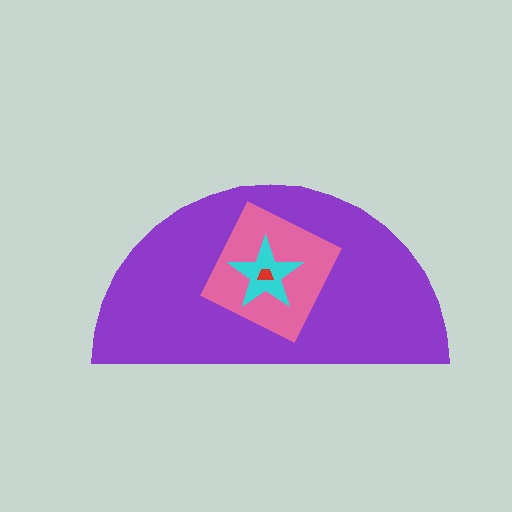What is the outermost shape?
The purple semicircle.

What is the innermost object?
The red trapezoid.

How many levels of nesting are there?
4.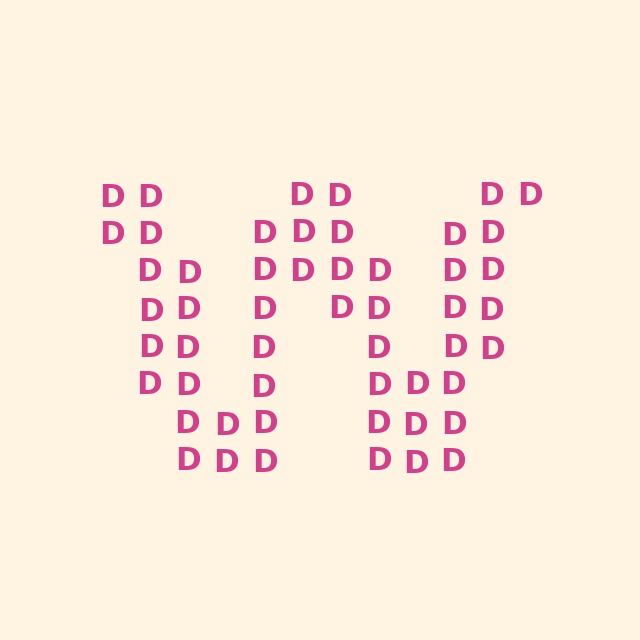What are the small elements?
The small elements are letter D's.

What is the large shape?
The large shape is the letter W.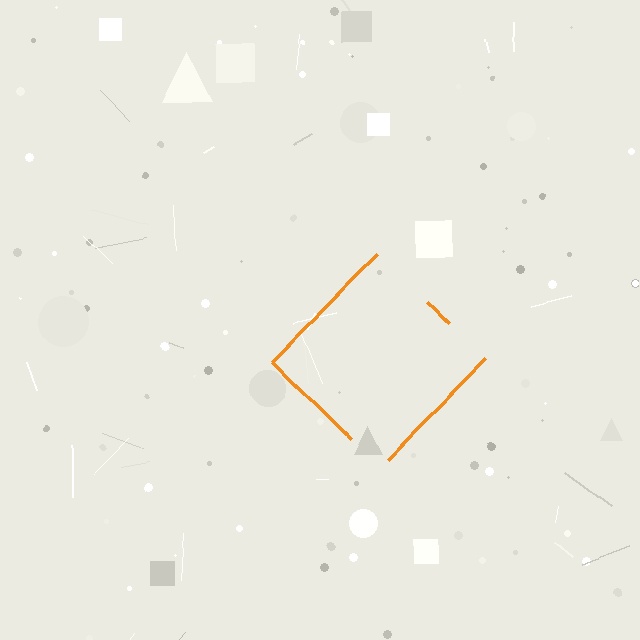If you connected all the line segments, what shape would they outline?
They would outline a diamond.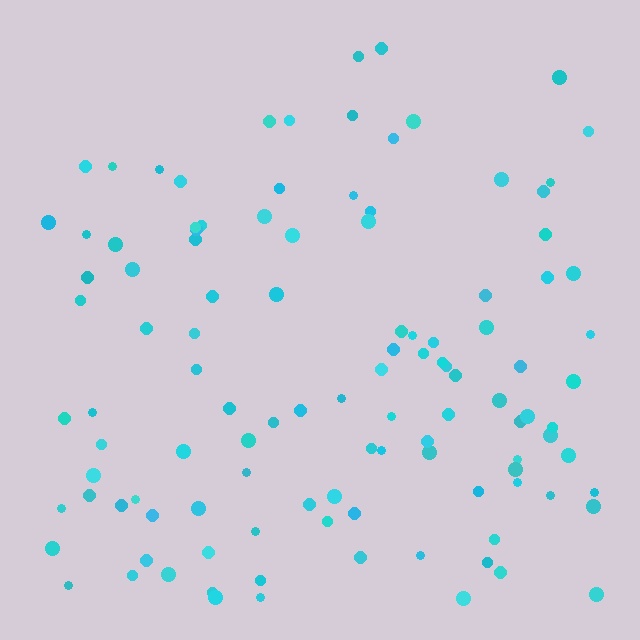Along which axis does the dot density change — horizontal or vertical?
Vertical.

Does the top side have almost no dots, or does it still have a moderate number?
Still a moderate number, just noticeably fewer than the bottom.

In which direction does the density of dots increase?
From top to bottom, with the bottom side densest.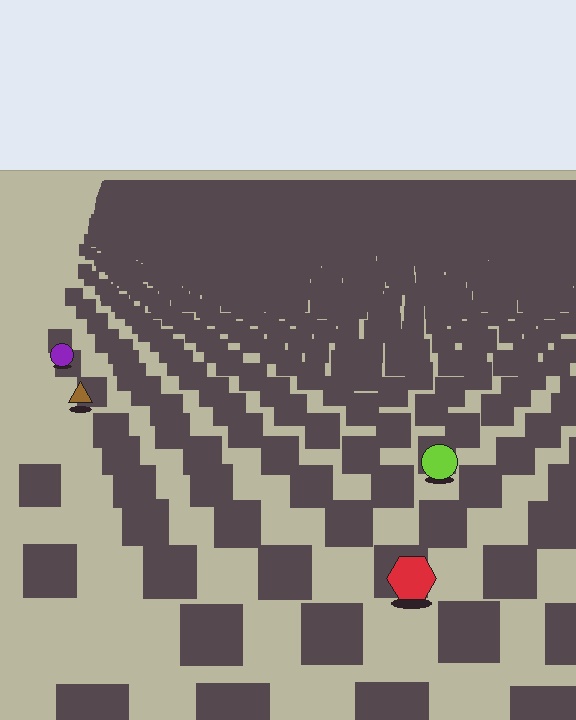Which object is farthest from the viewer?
The purple circle is farthest from the viewer. It appears smaller and the ground texture around it is denser.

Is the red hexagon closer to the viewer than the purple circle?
Yes. The red hexagon is closer — you can tell from the texture gradient: the ground texture is coarser near it.